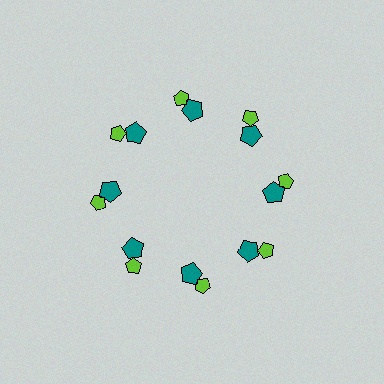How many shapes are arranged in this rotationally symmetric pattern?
There are 16 shapes, arranged in 8 groups of 2.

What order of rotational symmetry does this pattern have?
This pattern has 8-fold rotational symmetry.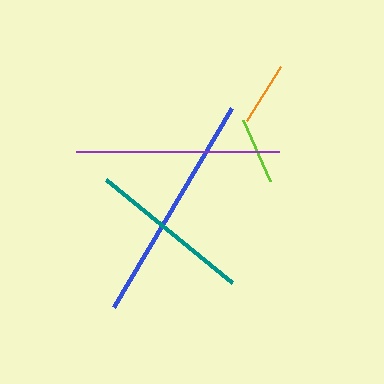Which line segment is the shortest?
The orange line is the shortest at approximately 64 pixels.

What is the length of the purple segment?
The purple segment is approximately 202 pixels long.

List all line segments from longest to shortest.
From longest to shortest: blue, purple, teal, lime, orange.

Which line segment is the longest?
The blue line is the longest at approximately 232 pixels.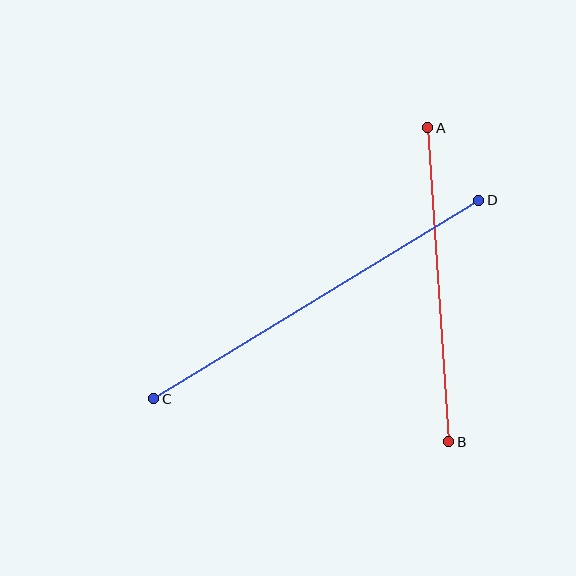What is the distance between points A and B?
The distance is approximately 315 pixels.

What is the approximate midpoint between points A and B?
The midpoint is at approximately (438, 285) pixels.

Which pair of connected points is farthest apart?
Points C and D are farthest apart.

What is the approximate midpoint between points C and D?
The midpoint is at approximately (316, 299) pixels.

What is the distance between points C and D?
The distance is approximately 381 pixels.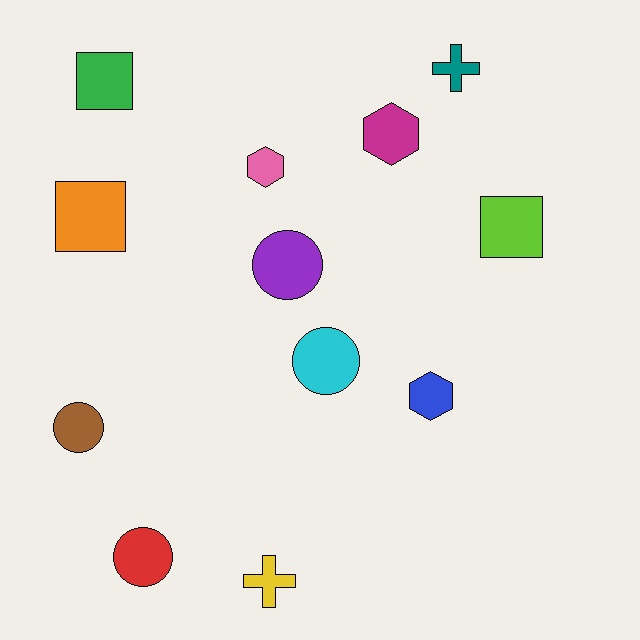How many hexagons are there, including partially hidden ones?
There are 3 hexagons.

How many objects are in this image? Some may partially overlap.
There are 12 objects.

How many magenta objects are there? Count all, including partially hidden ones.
There is 1 magenta object.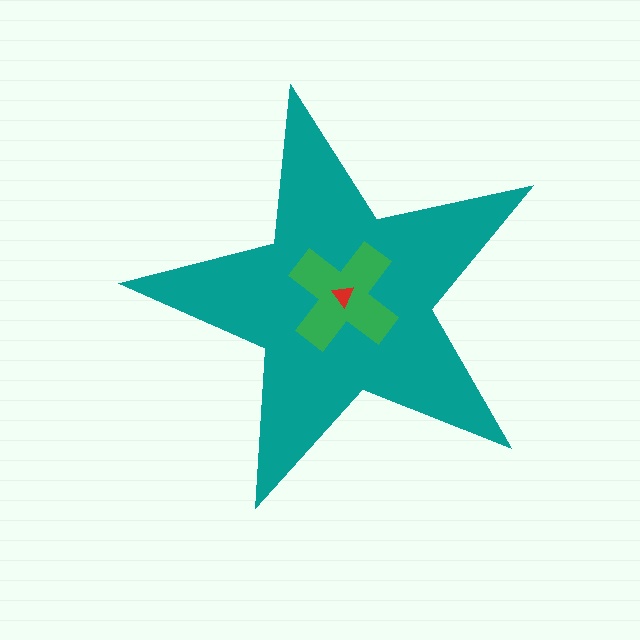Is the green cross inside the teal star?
Yes.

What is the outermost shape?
The teal star.